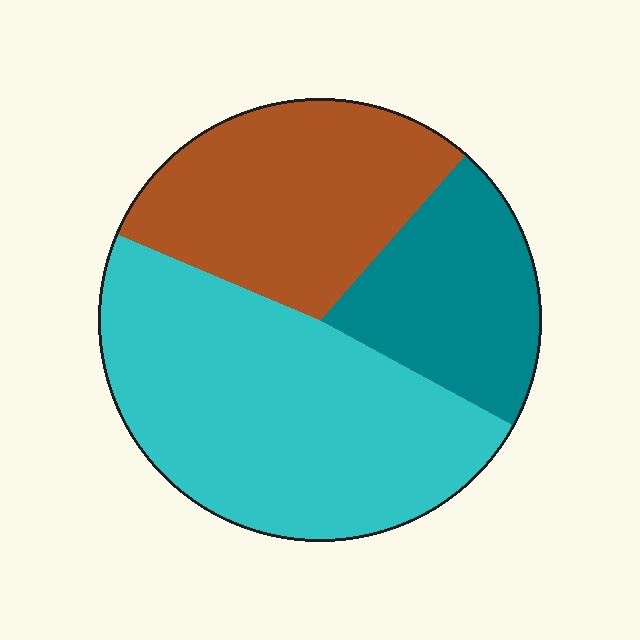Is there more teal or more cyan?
Cyan.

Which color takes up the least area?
Teal, at roughly 20%.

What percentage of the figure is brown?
Brown covers 30% of the figure.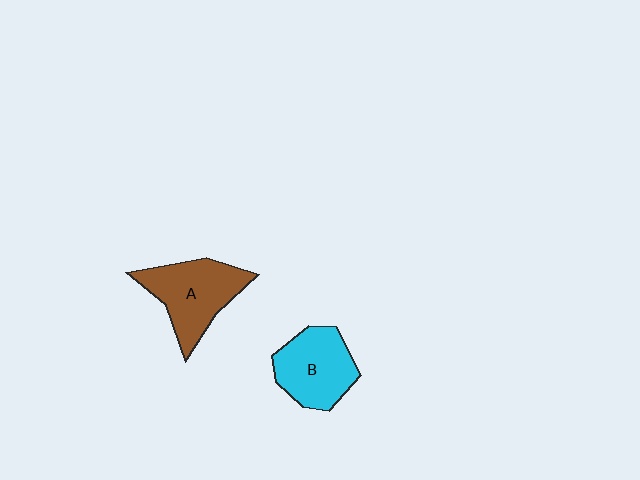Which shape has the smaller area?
Shape B (cyan).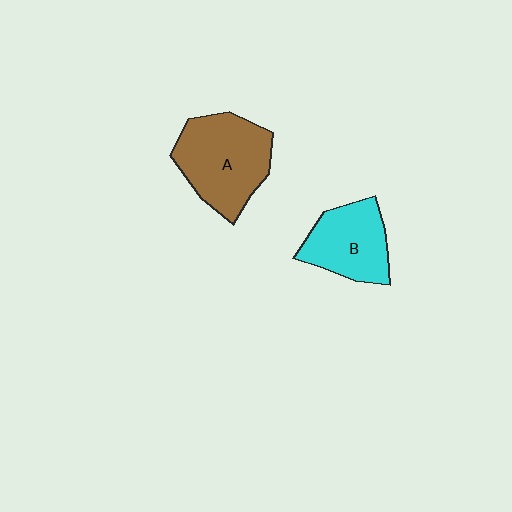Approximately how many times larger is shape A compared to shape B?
Approximately 1.3 times.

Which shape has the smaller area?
Shape B (cyan).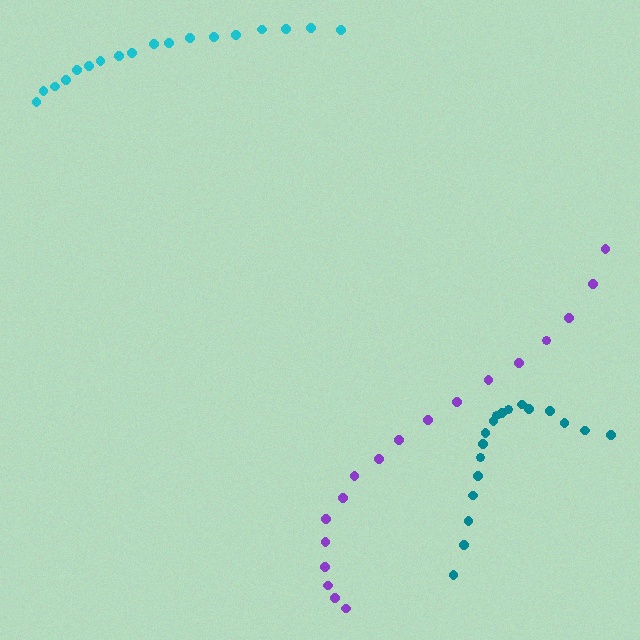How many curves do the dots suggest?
There are 3 distinct paths.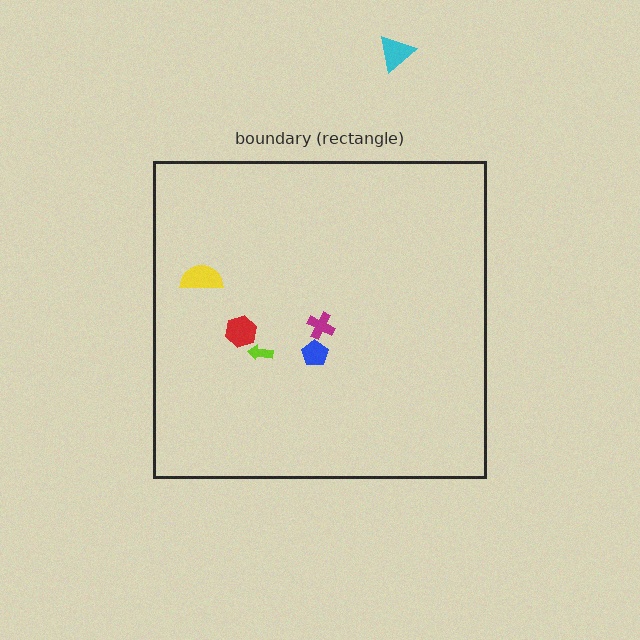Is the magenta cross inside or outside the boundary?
Inside.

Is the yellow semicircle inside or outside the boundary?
Inside.